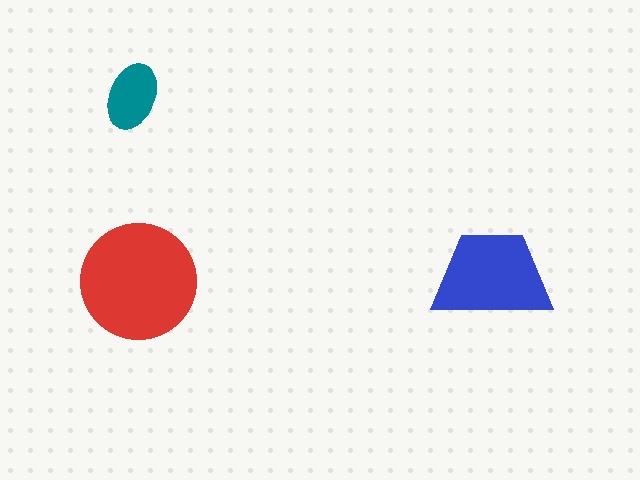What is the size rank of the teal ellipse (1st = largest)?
3rd.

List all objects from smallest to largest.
The teal ellipse, the blue trapezoid, the red circle.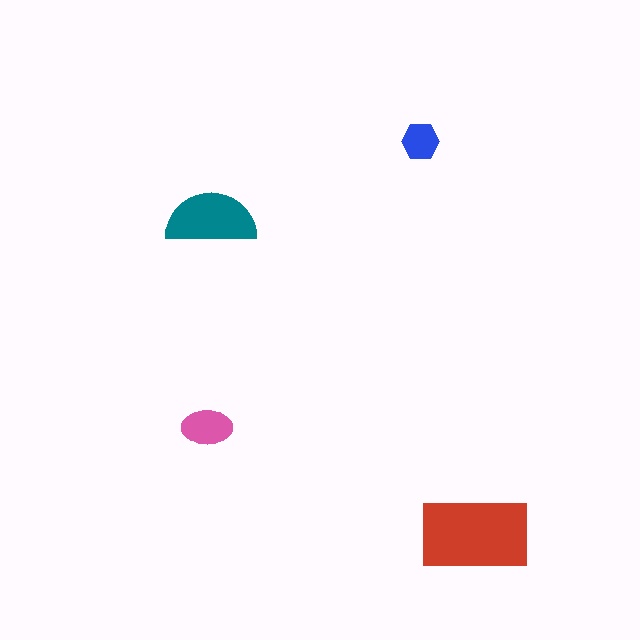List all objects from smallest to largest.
The blue hexagon, the pink ellipse, the teal semicircle, the red rectangle.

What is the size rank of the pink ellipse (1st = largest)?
3rd.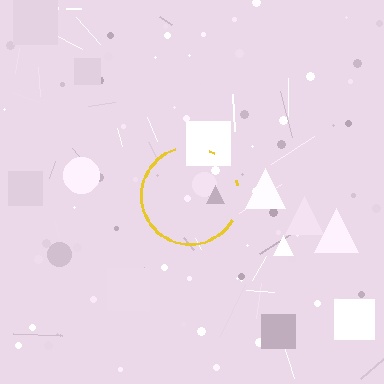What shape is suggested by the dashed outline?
The dashed outline suggests a circle.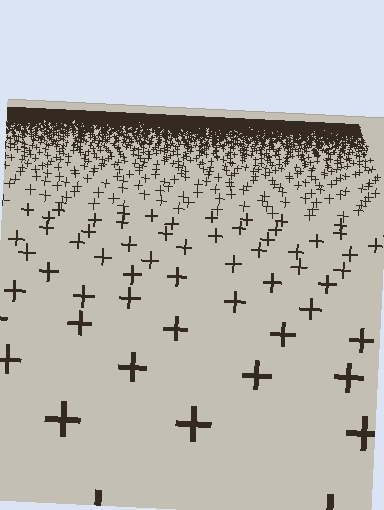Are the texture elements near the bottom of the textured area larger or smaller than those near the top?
Larger. Near the bottom, elements are closer to the viewer and appear at a bigger on-screen size.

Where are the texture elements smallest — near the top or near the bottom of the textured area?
Near the top.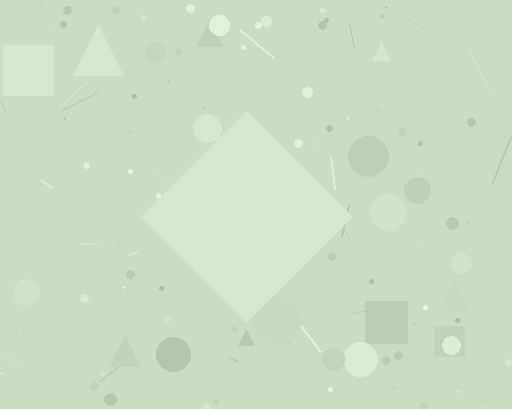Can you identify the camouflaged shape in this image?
The camouflaged shape is a diamond.